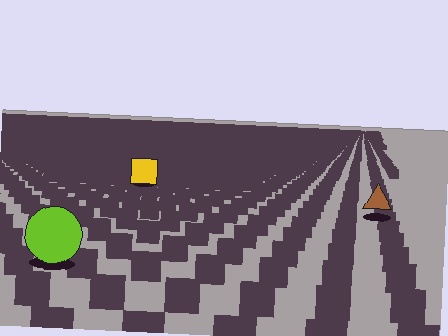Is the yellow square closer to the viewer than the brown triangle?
No. The brown triangle is closer — you can tell from the texture gradient: the ground texture is coarser near it.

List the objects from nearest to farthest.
From nearest to farthest: the lime circle, the brown triangle, the yellow square.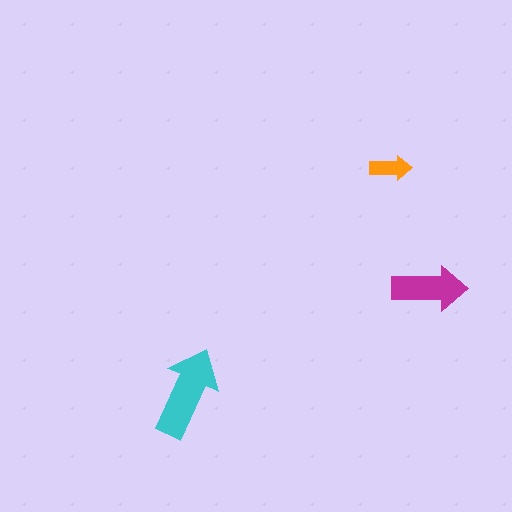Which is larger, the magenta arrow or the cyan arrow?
The cyan one.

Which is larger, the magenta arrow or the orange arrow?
The magenta one.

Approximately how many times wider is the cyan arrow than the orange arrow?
About 2 times wider.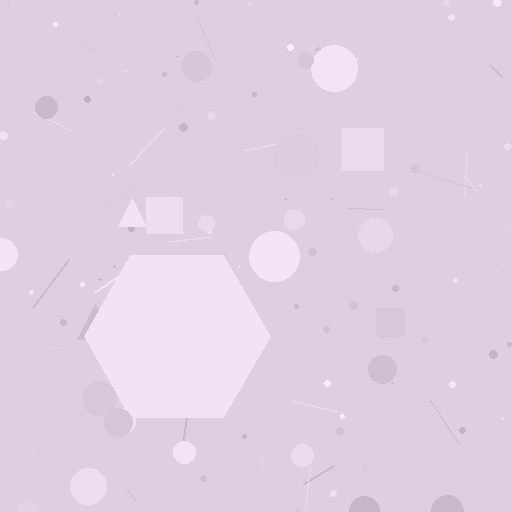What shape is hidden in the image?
A hexagon is hidden in the image.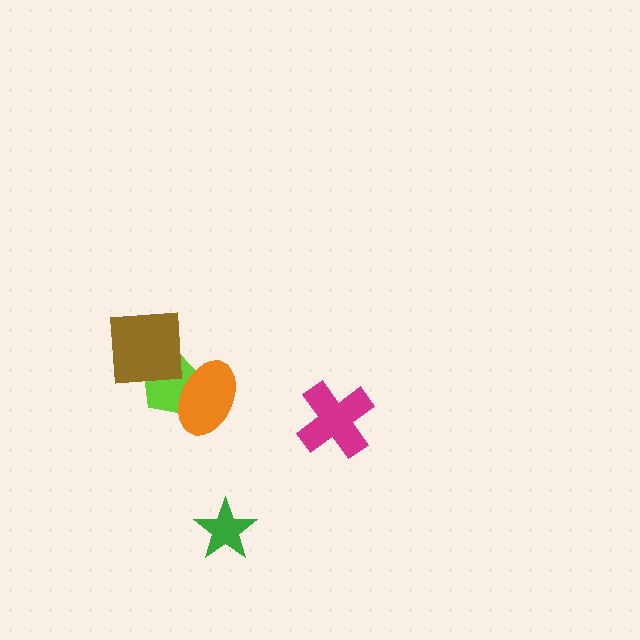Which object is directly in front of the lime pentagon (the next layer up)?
The orange ellipse is directly in front of the lime pentagon.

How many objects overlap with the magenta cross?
0 objects overlap with the magenta cross.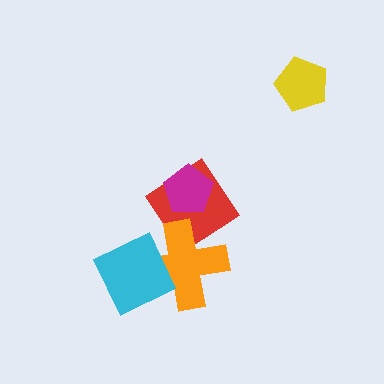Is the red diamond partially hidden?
Yes, it is partially covered by another shape.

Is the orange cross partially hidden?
Yes, it is partially covered by another shape.